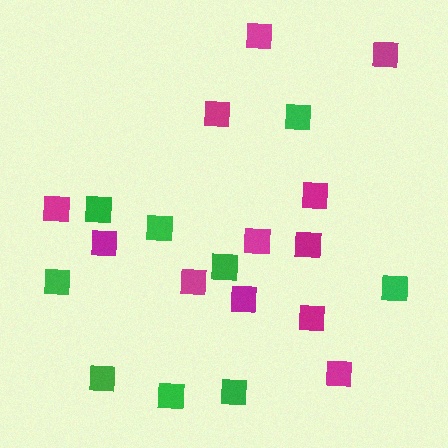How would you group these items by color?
There are 2 groups: one group of magenta squares (12) and one group of green squares (9).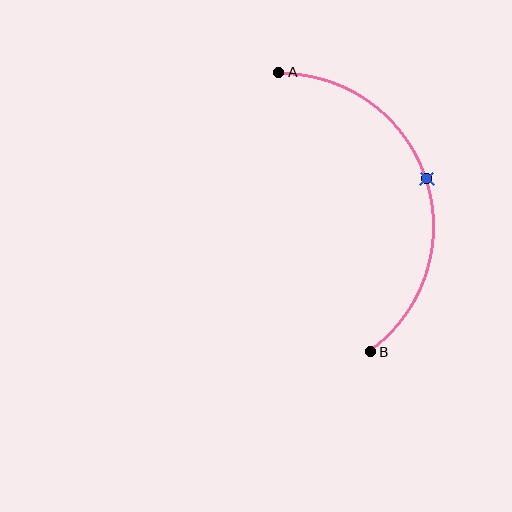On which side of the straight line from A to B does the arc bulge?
The arc bulges to the right of the straight line connecting A and B.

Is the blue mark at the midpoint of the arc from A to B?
Yes. The blue mark lies on the arc at equal arc-length from both A and B — it is the arc midpoint.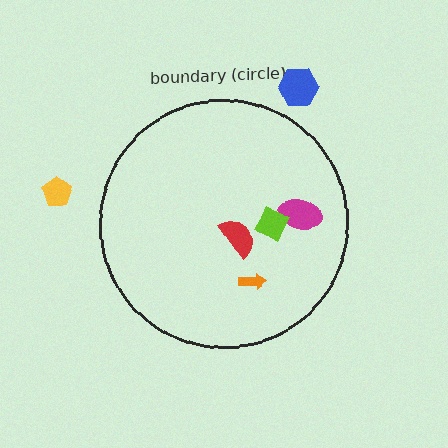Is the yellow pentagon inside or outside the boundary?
Outside.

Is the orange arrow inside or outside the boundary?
Inside.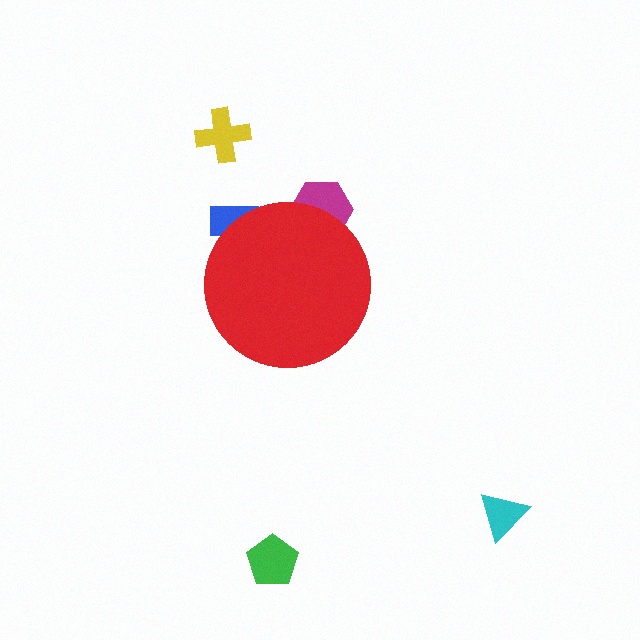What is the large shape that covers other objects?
A red circle.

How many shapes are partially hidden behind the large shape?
2 shapes are partially hidden.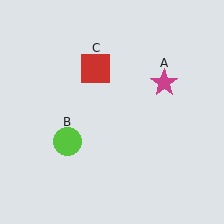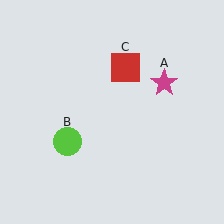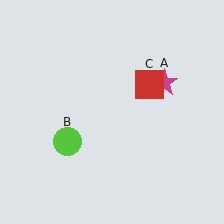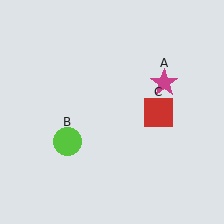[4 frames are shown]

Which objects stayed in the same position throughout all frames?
Magenta star (object A) and lime circle (object B) remained stationary.